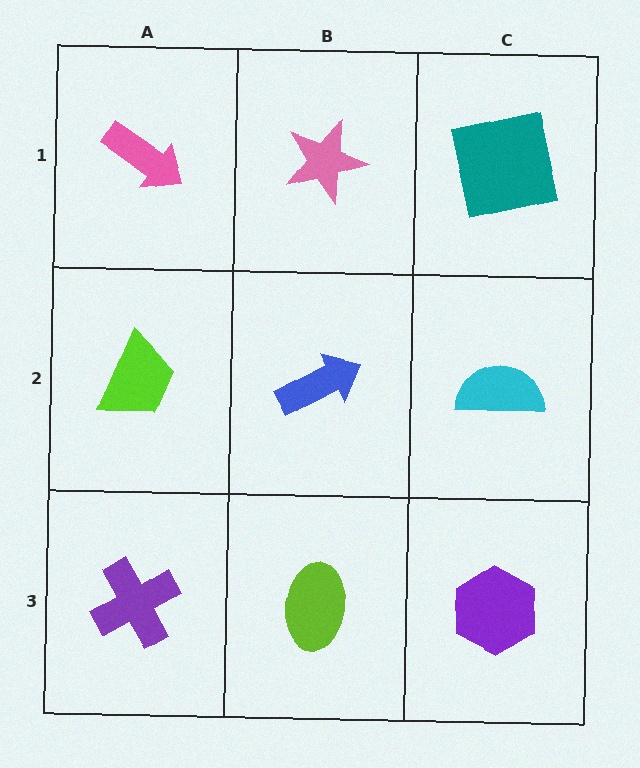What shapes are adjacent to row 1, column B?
A blue arrow (row 2, column B), a pink arrow (row 1, column A), a teal square (row 1, column C).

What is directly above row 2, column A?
A pink arrow.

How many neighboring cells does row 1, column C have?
2.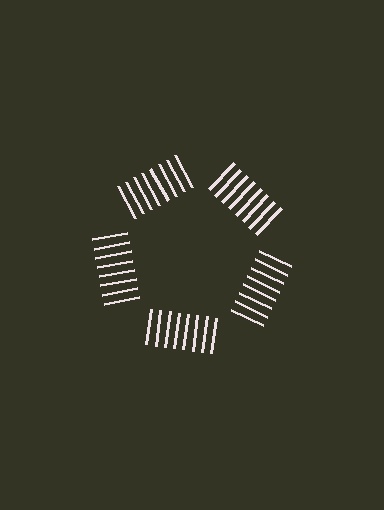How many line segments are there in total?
40 — 8 along each of the 5 edges.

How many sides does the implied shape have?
5 sides — the line-ends trace a pentagon.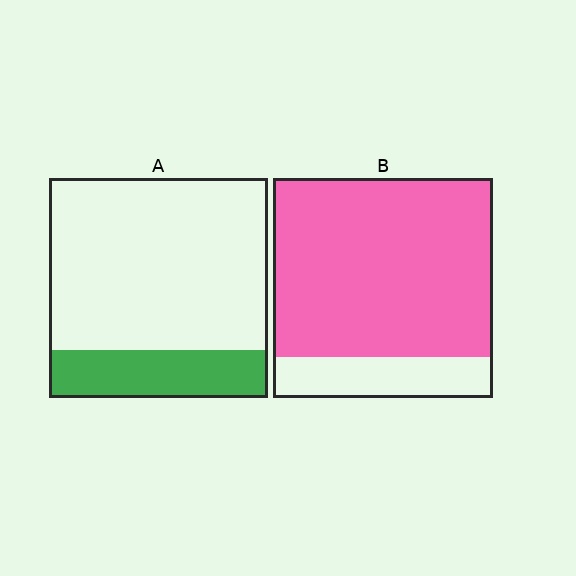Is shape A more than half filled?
No.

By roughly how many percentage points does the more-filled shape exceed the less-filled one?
By roughly 60 percentage points (B over A).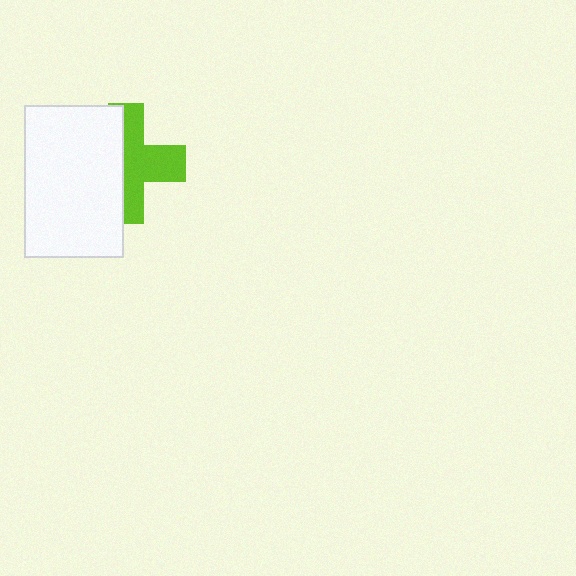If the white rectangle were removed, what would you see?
You would see the complete lime cross.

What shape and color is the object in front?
The object in front is a white rectangle.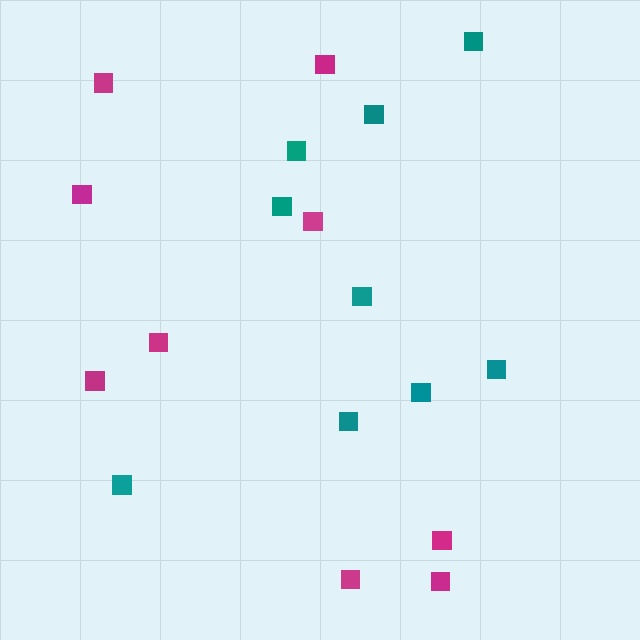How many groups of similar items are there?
There are 2 groups: one group of magenta squares (9) and one group of teal squares (9).